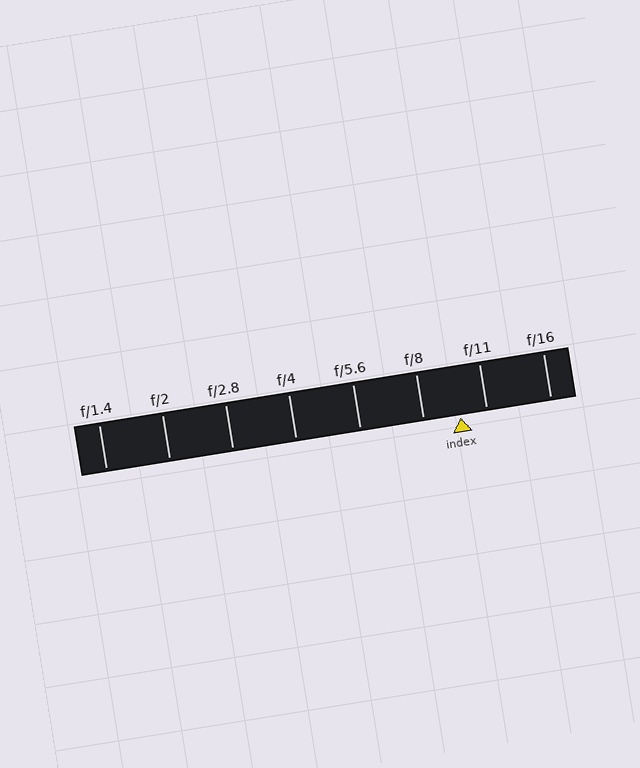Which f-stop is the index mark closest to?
The index mark is closest to f/11.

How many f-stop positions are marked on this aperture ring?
There are 8 f-stop positions marked.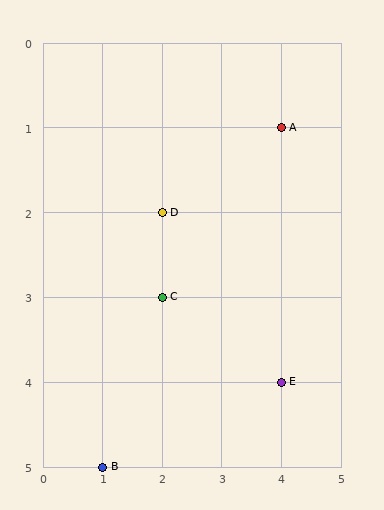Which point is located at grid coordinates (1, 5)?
Point B is at (1, 5).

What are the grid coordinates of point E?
Point E is at grid coordinates (4, 4).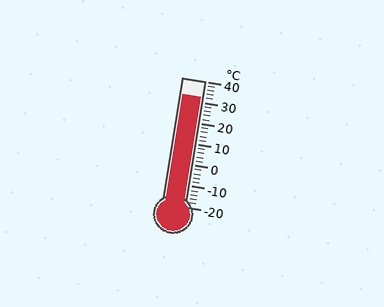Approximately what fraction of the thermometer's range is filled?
The thermometer is filled to approximately 85% of its range.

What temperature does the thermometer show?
The thermometer shows approximately 32°C.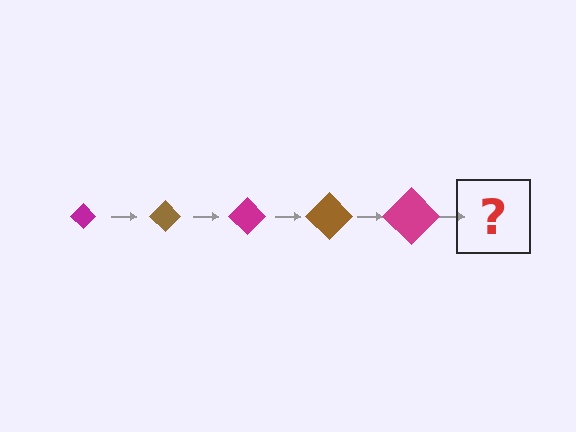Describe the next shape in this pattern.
It should be a brown diamond, larger than the previous one.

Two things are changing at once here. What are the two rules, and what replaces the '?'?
The two rules are that the diamond grows larger each step and the color cycles through magenta and brown. The '?' should be a brown diamond, larger than the previous one.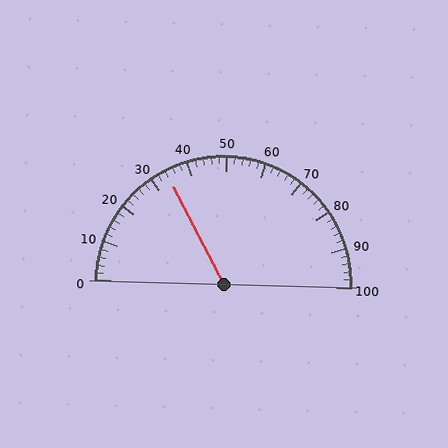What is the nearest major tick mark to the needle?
The nearest major tick mark is 30.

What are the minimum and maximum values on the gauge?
The gauge ranges from 0 to 100.